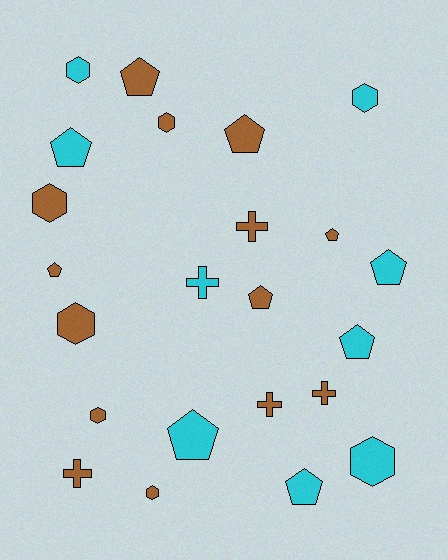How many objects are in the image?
There are 23 objects.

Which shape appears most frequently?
Pentagon, with 10 objects.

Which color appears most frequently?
Brown, with 14 objects.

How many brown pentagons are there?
There are 5 brown pentagons.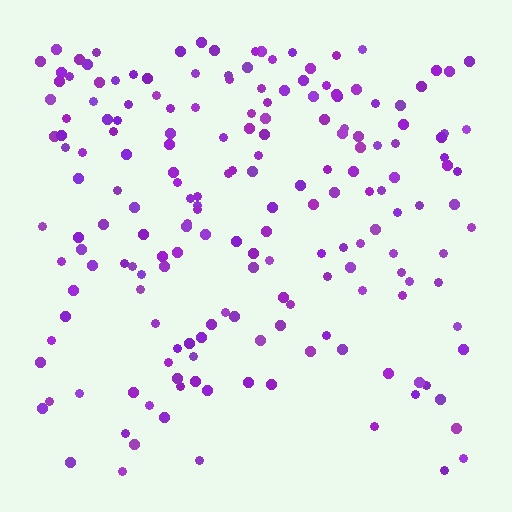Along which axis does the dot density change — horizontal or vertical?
Vertical.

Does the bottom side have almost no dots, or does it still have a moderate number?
Still a moderate number, just noticeably fewer than the top.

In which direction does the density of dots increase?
From bottom to top, with the top side densest.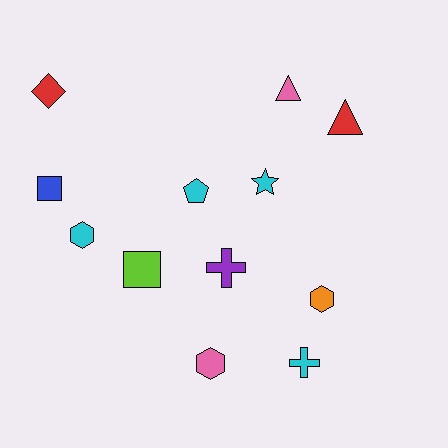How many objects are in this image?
There are 12 objects.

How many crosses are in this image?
There are 2 crosses.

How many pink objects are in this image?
There are 2 pink objects.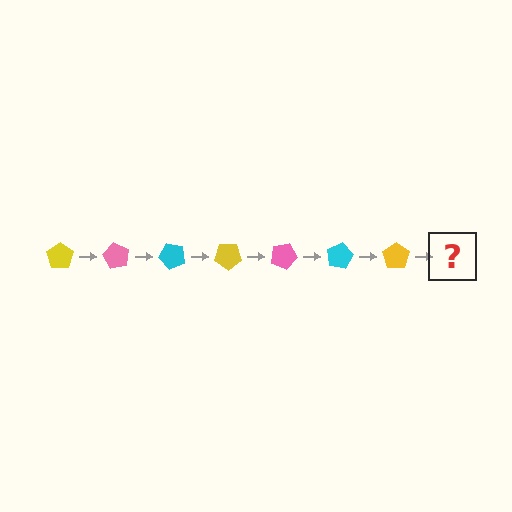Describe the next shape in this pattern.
It should be a pink pentagon, rotated 420 degrees from the start.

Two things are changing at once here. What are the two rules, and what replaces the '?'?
The two rules are that it rotates 60 degrees each step and the color cycles through yellow, pink, and cyan. The '?' should be a pink pentagon, rotated 420 degrees from the start.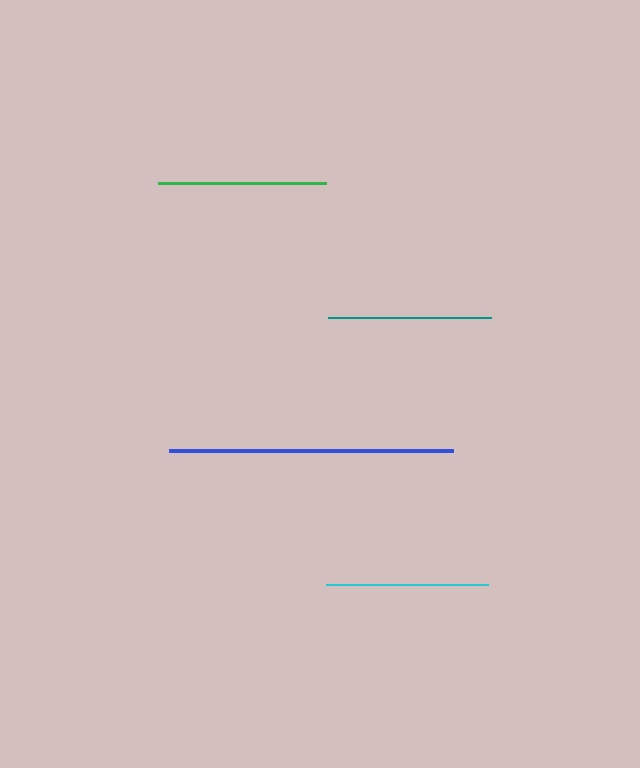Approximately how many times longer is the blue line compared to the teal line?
The blue line is approximately 1.7 times the length of the teal line.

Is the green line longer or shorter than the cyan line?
The green line is longer than the cyan line.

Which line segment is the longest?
The blue line is the longest at approximately 284 pixels.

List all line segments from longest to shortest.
From longest to shortest: blue, green, teal, cyan.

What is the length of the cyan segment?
The cyan segment is approximately 162 pixels long.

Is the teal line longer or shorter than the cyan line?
The teal line is longer than the cyan line.